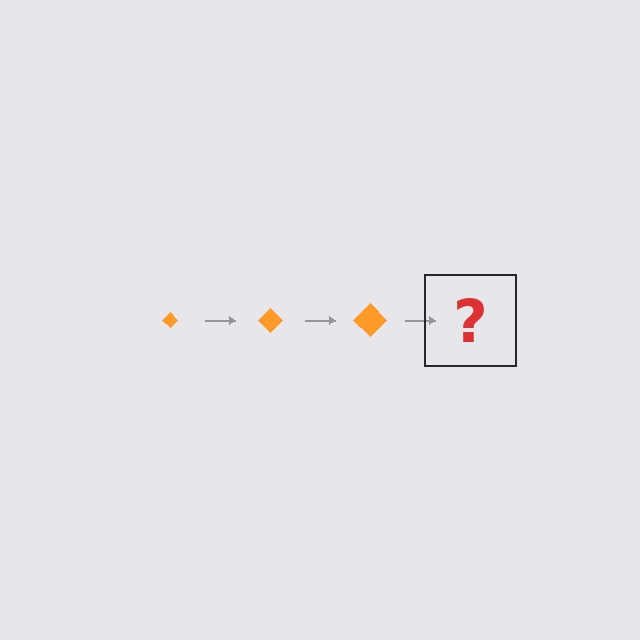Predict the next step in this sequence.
The next step is an orange diamond, larger than the previous one.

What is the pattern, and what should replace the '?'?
The pattern is that the diamond gets progressively larger each step. The '?' should be an orange diamond, larger than the previous one.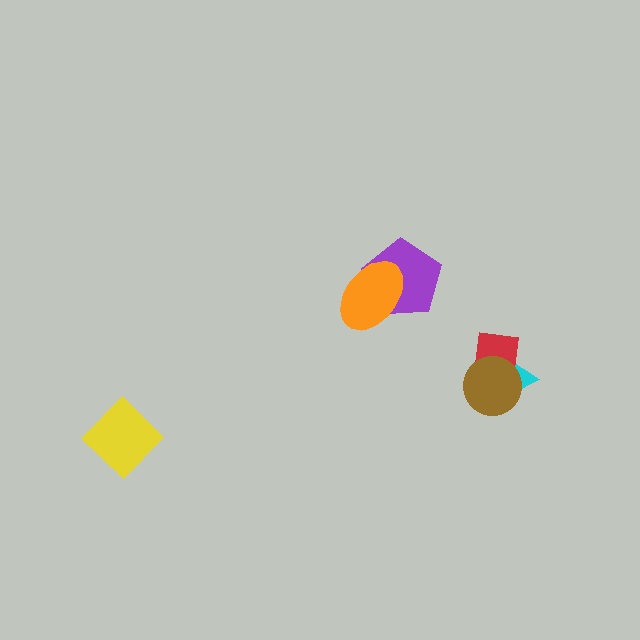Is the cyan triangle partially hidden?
Yes, it is partially covered by another shape.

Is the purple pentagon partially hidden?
Yes, it is partially covered by another shape.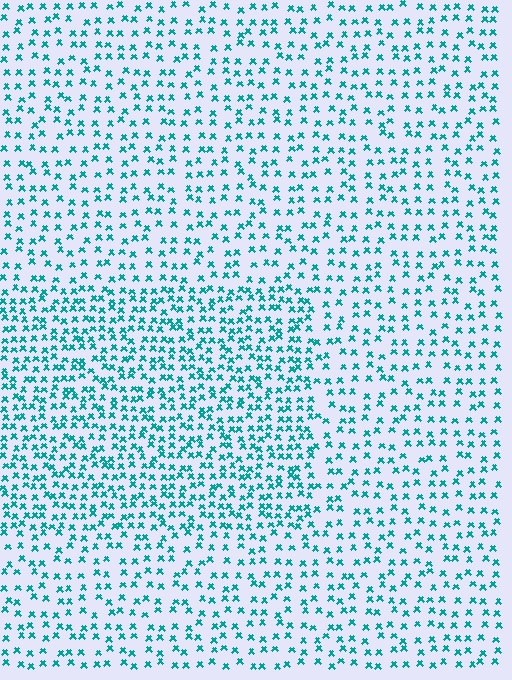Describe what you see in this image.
The image contains small teal elements arranged at two different densities. A rectangle-shaped region is visible where the elements are more densely packed than the surrounding area.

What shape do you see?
I see a rectangle.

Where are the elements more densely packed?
The elements are more densely packed inside the rectangle boundary.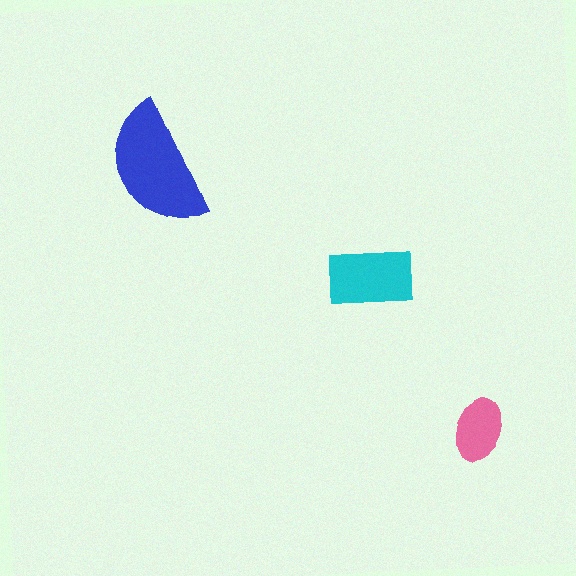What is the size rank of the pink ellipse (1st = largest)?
3rd.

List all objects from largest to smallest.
The blue semicircle, the cyan rectangle, the pink ellipse.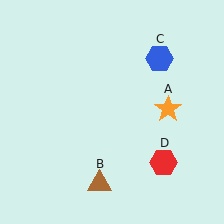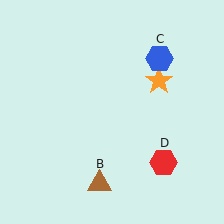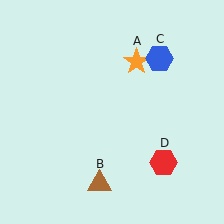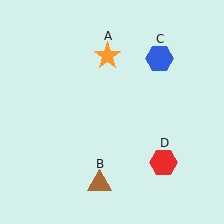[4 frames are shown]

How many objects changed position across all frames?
1 object changed position: orange star (object A).